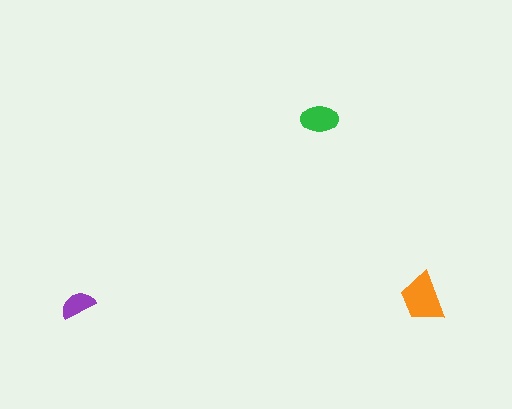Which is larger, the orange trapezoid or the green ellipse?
The orange trapezoid.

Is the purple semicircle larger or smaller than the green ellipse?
Smaller.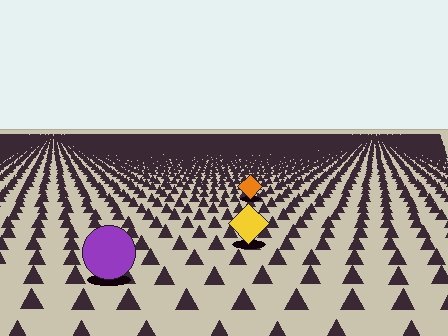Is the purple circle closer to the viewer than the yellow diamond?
Yes. The purple circle is closer — you can tell from the texture gradient: the ground texture is coarser near it.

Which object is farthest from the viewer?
The orange diamond is farthest from the viewer. It appears smaller and the ground texture around it is denser.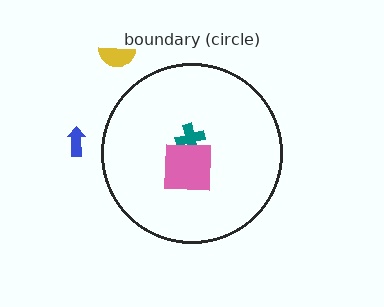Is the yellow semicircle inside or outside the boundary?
Outside.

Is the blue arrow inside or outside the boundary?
Outside.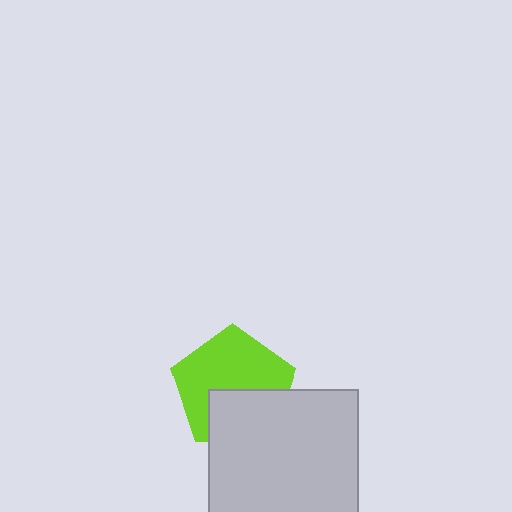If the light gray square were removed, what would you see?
You would see the complete lime pentagon.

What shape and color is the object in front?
The object in front is a light gray square.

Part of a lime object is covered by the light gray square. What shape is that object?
It is a pentagon.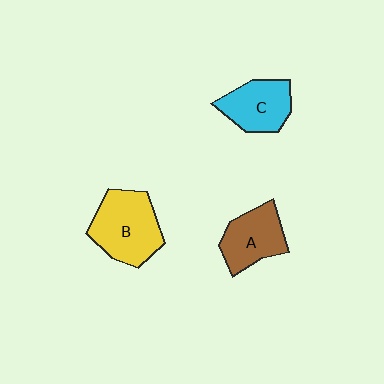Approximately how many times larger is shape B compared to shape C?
Approximately 1.3 times.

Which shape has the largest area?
Shape B (yellow).